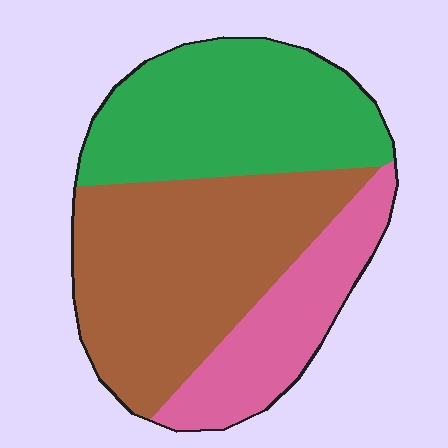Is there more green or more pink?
Green.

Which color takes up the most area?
Brown, at roughly 45%.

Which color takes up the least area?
Pink, at roughly 20%.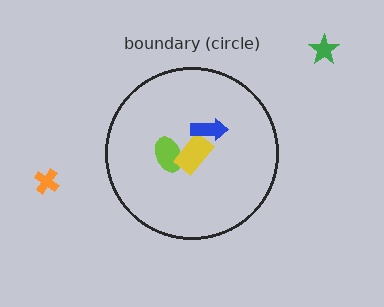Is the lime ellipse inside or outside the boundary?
Inside.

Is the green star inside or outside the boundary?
Outside.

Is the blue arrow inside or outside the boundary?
Inside.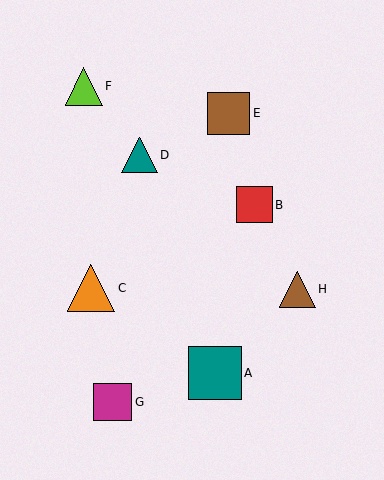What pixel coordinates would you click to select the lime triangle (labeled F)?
Click at (84, 86) to select the lime triangle F.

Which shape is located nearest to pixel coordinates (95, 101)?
The lime triangle (labeled F) at (84, 86) is nearest to that location.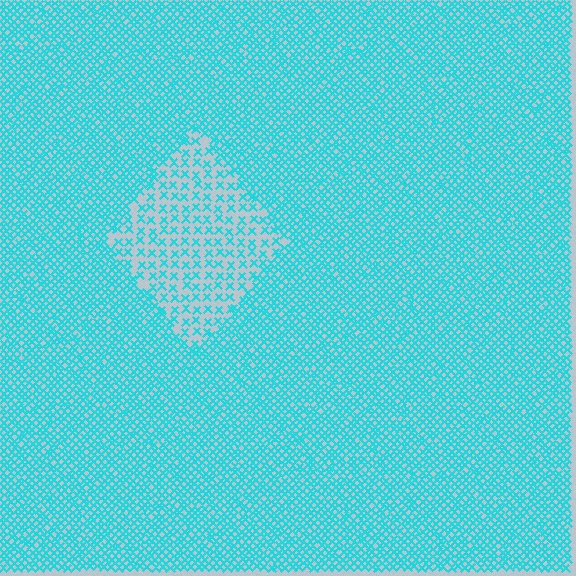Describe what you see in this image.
The image contains small cyan elements arranged at two different densities. A diamond-shaped region is visible where the elements are less densely packed than the surrounding area.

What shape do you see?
I see a diamond.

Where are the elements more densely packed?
The elements are more densely packed outside the diamond boundary.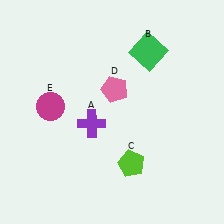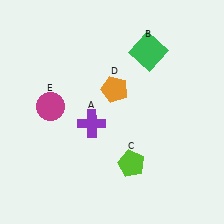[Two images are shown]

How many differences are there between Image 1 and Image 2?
There is 1 difference between the two images.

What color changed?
The pentagon (D) changed from pink in Image 1 to orange in Image 2.